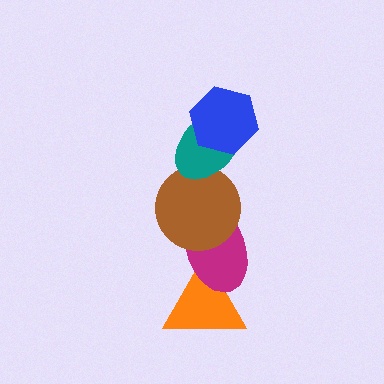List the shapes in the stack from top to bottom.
From top to bottom: the blue hexagon, the teal ellipse, the brown circle, the magenta ellipse, the orange triangle.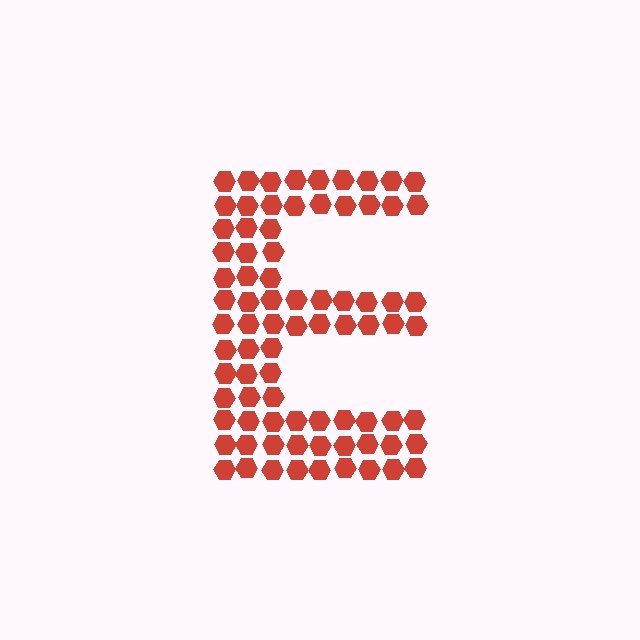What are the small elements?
The small elements are hexagons.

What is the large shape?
The large shape is the letter E.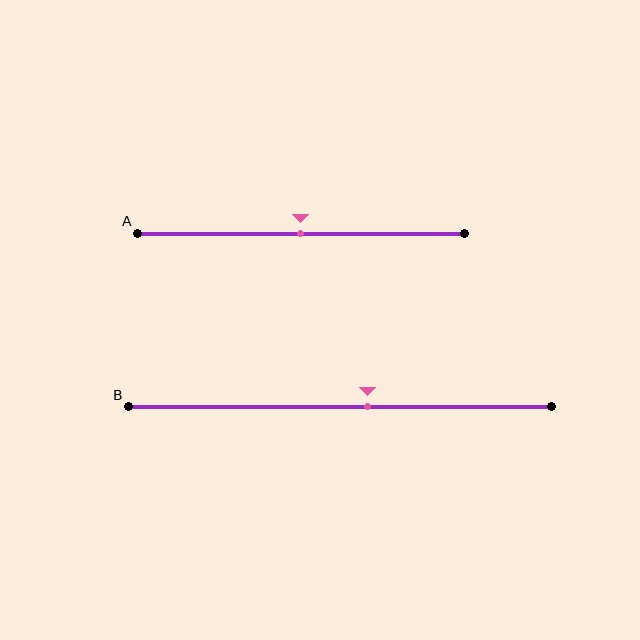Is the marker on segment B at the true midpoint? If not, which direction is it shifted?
No, the marker on segment B is shifted to the right by about 7% of the segment length.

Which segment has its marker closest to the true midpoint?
Segment A has its marker closest to the true midpoint.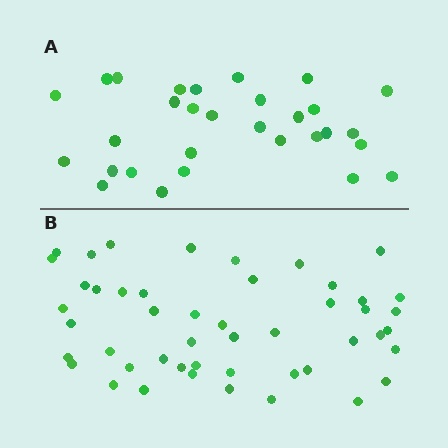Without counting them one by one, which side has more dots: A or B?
Region B (the bottom region) has more dots.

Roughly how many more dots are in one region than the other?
Region B has approximately 20 more dots than region A.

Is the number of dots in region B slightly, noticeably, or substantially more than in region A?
Region B has substantially more. The ratio is roughly 1.6 to 1.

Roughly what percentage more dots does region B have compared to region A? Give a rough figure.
About 60% more.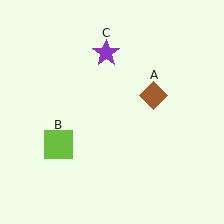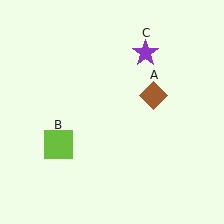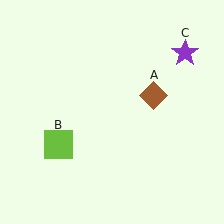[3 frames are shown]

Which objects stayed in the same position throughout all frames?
Brown diamond (object A) and lime square (object B) remained stationary.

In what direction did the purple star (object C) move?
The purple star (object C) moved right.